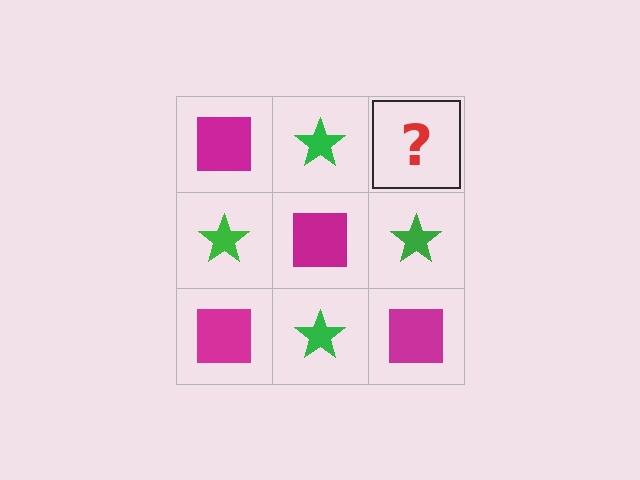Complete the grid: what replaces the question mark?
The question mark should be replaced with a magenta square.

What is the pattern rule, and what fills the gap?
The rule is that it alternates magenta square and green star in a checkerboard pattern. The gap should be filled with a magenta square.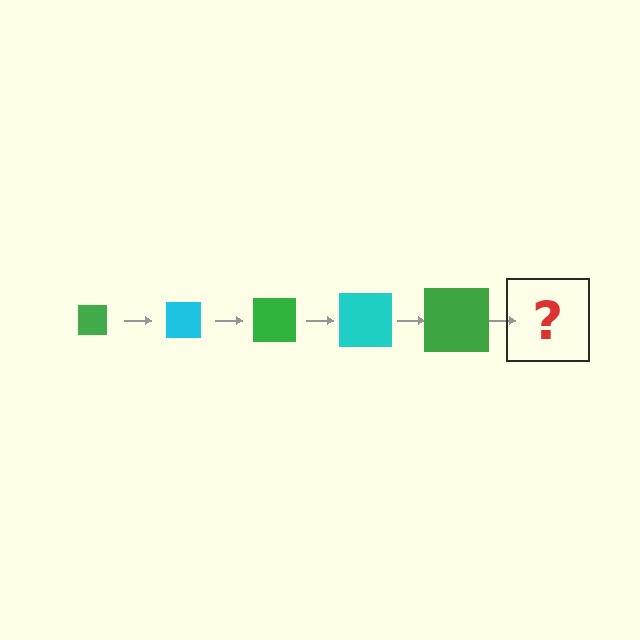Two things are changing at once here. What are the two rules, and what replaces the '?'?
The two rules are that the square grows larger each step and the color cycles through green and cyan. The '?' should be a cyan square, larger than the previous one.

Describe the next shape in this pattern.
It should be a cyan square, larger than the previous one.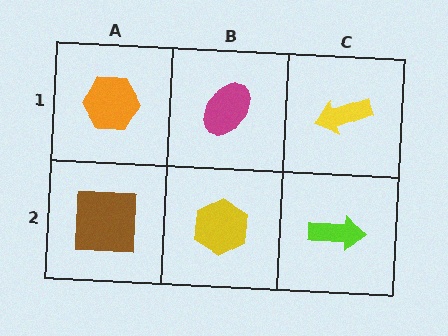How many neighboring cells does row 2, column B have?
3.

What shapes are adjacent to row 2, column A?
An orange hexagon (row 1, column A), a yellow hexagon (row 2, column B).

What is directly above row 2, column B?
A magenta ellipse.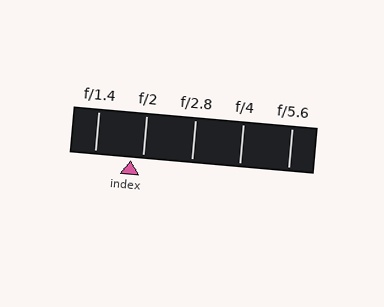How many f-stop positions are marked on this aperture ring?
There are 5 f-stop positions marked.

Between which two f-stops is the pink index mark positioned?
The index mark is between f/1.4 and f/2.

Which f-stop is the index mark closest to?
The index mark is closest to f/2.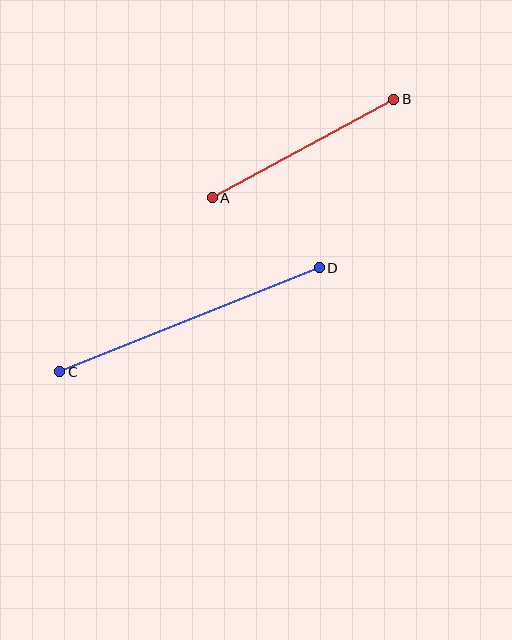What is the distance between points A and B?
The distance is approximately 206 pixels.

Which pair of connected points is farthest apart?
Points C and D are farthest apart.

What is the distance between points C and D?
The distance is approximately 279 pixels.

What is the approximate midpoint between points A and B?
The midpoint is at approximately (303, 149) pixels.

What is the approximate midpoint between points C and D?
The midpoint is at approximately (190, 320) pixels.